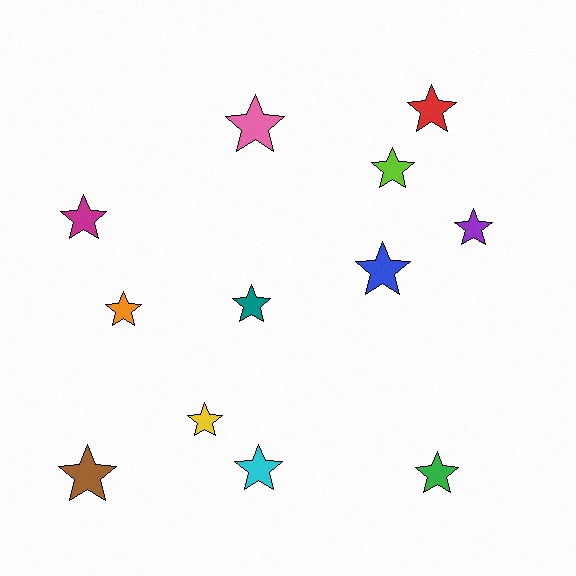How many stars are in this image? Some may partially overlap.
There are 12 stars.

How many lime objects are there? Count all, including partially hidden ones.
There is 1 lime object.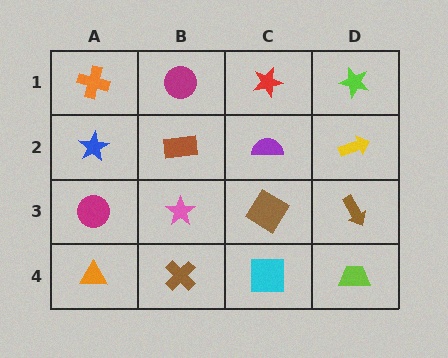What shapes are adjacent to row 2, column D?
A lime star (row 1, column D), a brown arrow (row 3, column D), a purple semicircle (row 2, column C).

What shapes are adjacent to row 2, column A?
An orange cross (row 1, column A), a magenta circle (row 3, column A), a brown rectangle (row 2, column B).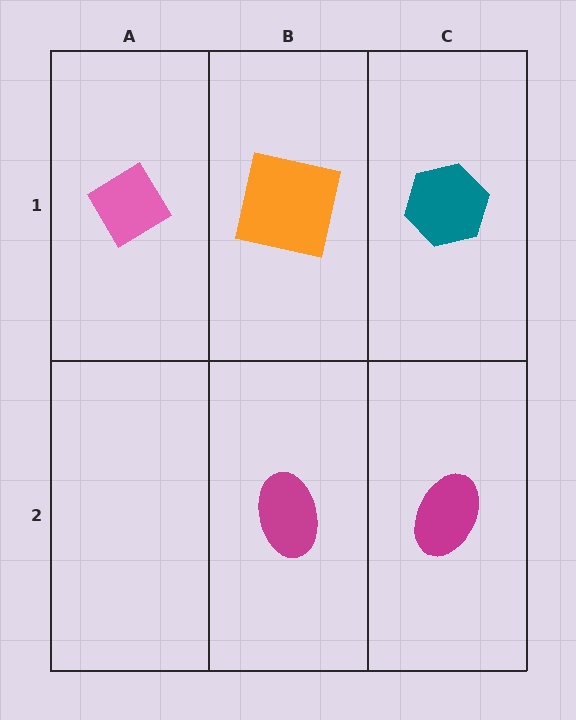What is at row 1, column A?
A pink diamond.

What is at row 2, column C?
A magenta ellipse.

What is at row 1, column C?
A teal hexagon.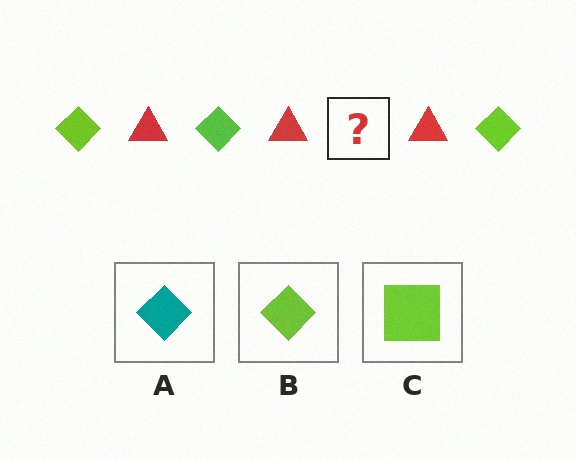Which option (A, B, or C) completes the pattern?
B.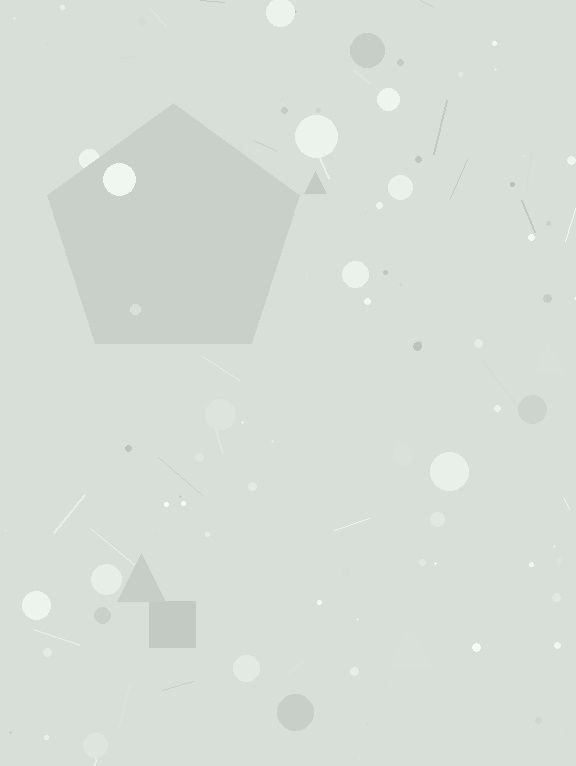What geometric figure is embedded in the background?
A pentagon is embedded in the background.